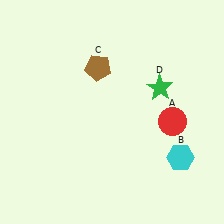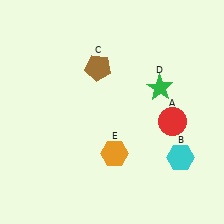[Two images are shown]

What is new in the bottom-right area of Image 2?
An orange hexagon (E) was added in the bottom-right area of Image 2.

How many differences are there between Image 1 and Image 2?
There is 1 difference between the two images.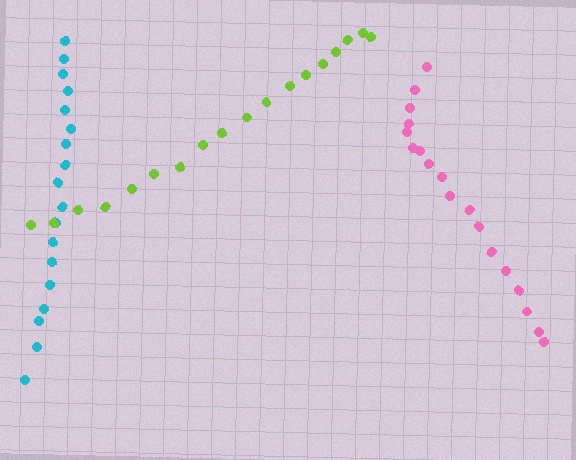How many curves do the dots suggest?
There are 3 distinct paths.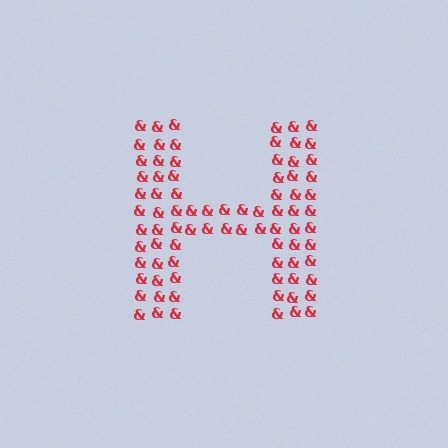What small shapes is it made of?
It is made of small ampersands.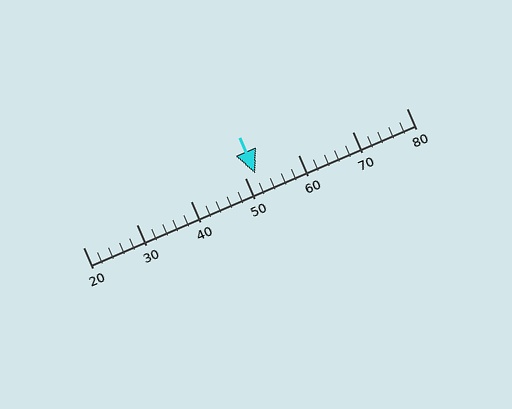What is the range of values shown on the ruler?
The ruler shows values from 20 to 80.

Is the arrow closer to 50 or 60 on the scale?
The arrow is closer to 50.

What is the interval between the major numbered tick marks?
The major tick marks are spaced 10 units apart.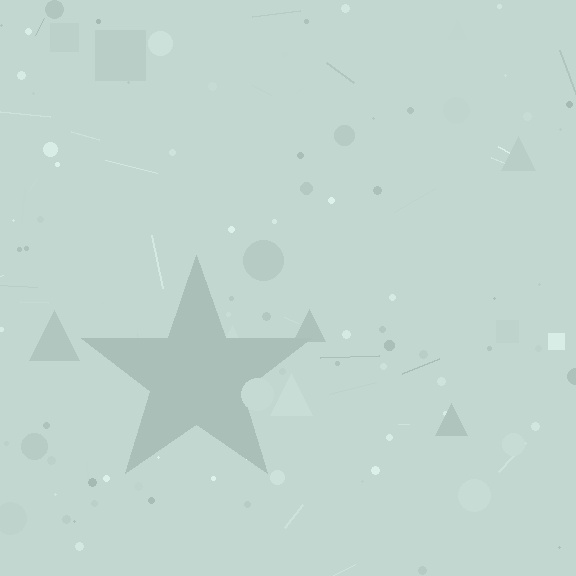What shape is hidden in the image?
A star is hidden in the image.